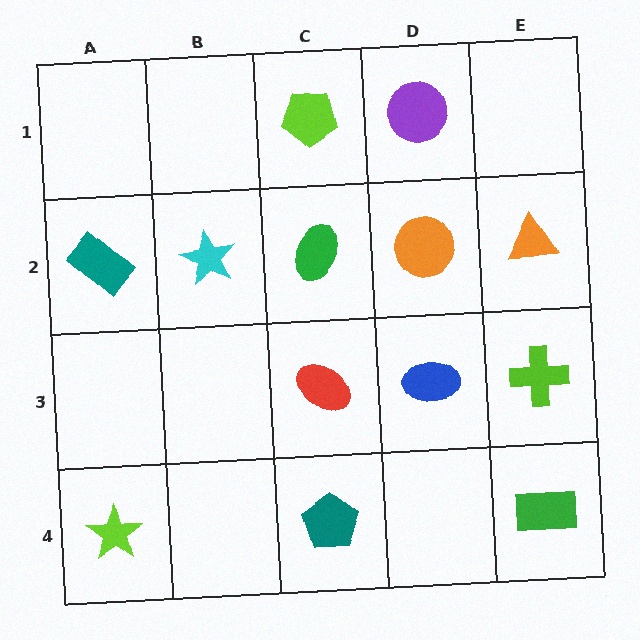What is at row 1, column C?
A lime pentagon.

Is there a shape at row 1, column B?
No, that cell is empty.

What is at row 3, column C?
A red ellipse.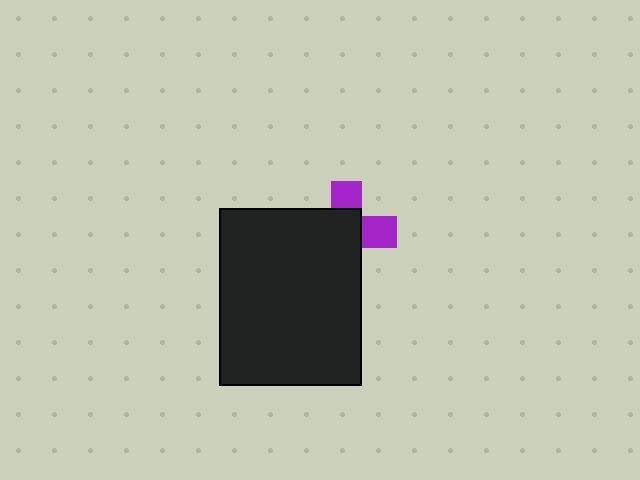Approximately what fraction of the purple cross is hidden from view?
Roughly 64% of the purple cross is hidden behind the black rectangle.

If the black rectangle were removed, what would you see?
You would see the complete purple cross.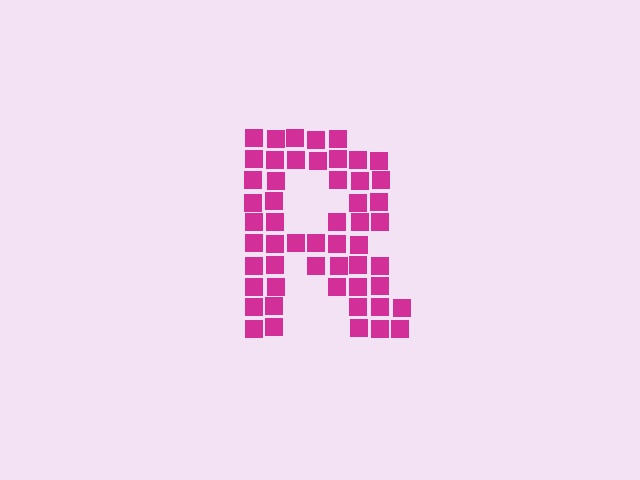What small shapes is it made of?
It is made of small squares.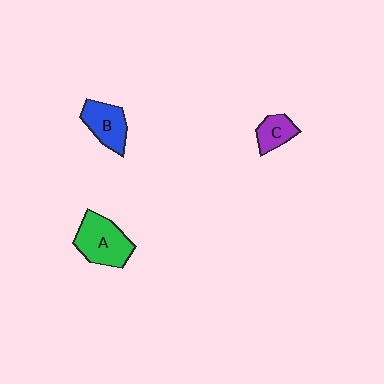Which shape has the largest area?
Shape A (green).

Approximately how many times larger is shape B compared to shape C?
Approximately 1.4 times.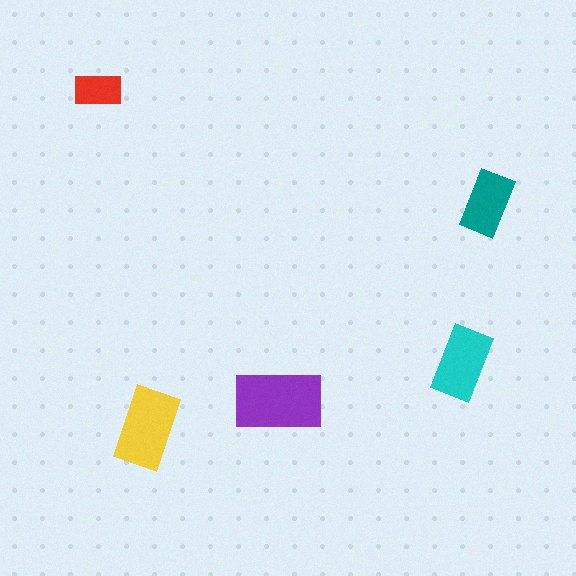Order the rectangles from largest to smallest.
the purple one, the yellow one, the cyan one, the teal one, the red one.